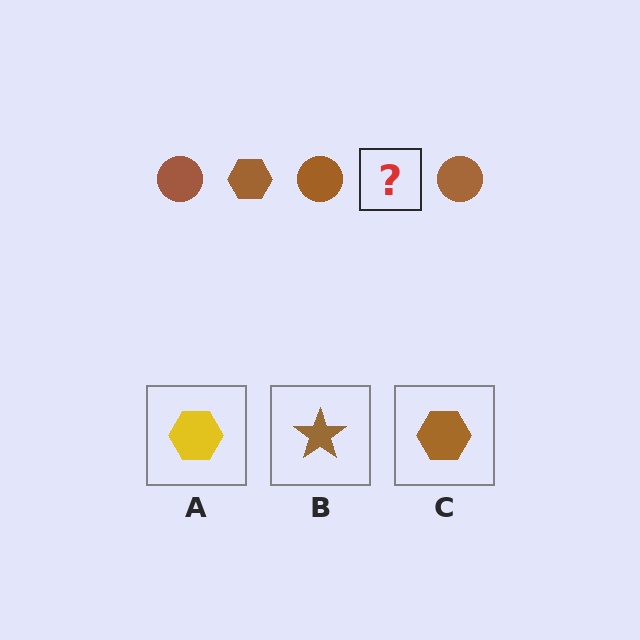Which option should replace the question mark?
Option C.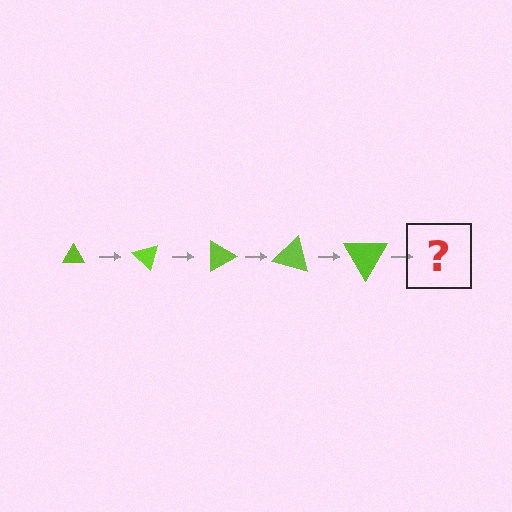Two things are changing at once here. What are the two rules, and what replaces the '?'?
The two rules are that the triangle grows larger each step and it rotates 45 degrees each step. The '?' should be a triangle, larger than the previous one and rotated 225 degrees from the start.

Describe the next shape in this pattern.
It should be a triangle, larger than the previous one and rotated 225 degrees from the start.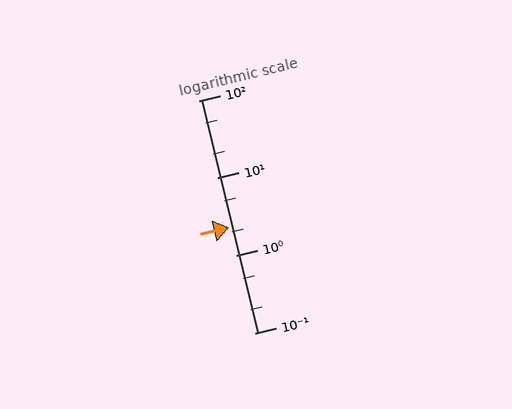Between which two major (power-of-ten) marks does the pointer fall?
The pointer is between 1 and 10.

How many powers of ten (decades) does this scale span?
The scale spans 3 decades, from 0.1 to 100.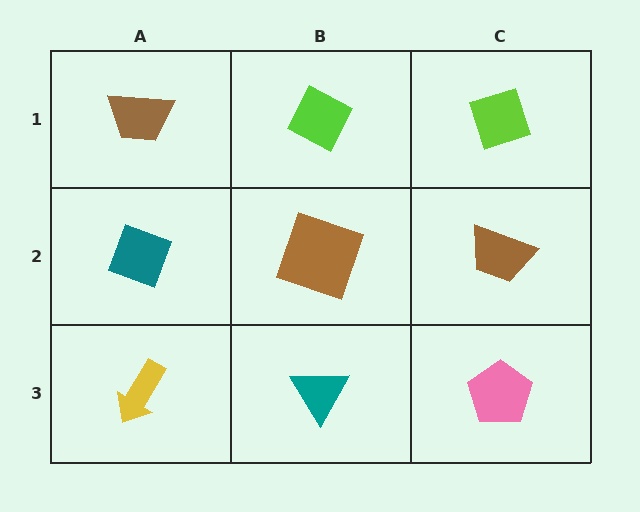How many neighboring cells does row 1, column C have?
2.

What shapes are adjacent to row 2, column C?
A lime diamond (row 1, column C), a pink pentagon (row 3, column C), a brown square (row 2, column B).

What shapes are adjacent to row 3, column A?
A teal diamond (row 2, column A), a teal triangle (row 3, column B).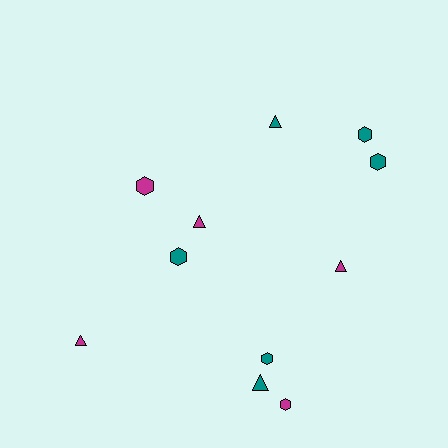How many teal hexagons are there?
There are 4 teal hexagons.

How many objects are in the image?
There are 11 objects.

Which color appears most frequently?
Teal, with 6 objects.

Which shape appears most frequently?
Hexagon, with 6 objects.